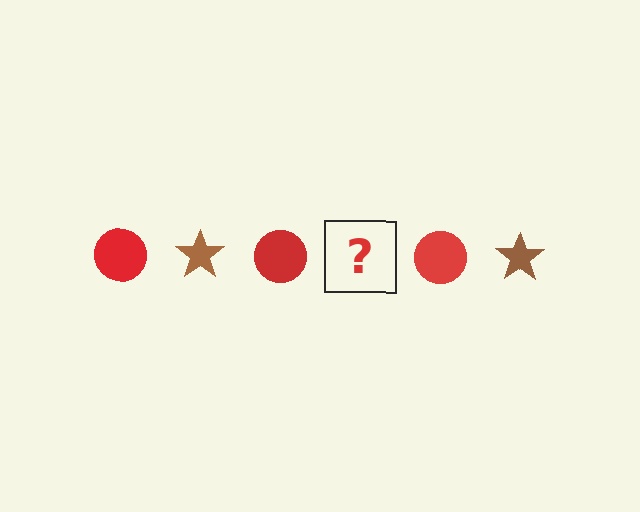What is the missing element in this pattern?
The missing element is a brown star.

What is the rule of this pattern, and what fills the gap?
The rule is that the pattern alternates between red circle and brown star. The gap should be filled with a brown star.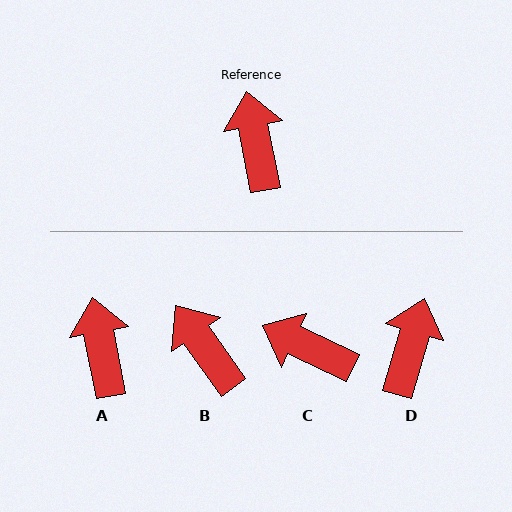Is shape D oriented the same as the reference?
No, it is off by about 27 degrees.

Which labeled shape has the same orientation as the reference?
A.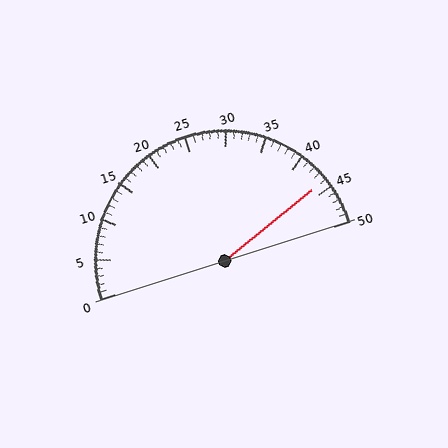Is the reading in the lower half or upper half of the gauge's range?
The reading is in the upper half of the range (0 to 50).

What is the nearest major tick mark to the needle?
The nearest major tick mark is 45.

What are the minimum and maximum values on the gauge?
The gauge ranges from 0 to 50.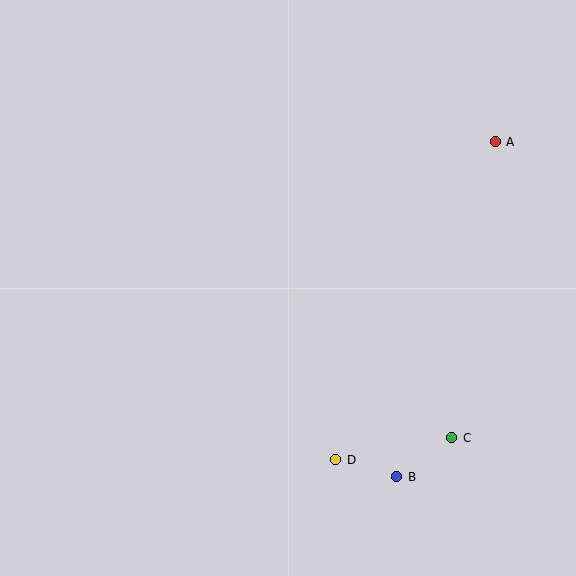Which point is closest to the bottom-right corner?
Point C is closest to the bottom-right corner.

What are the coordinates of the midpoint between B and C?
The midpoint between B and C is at (424, 457).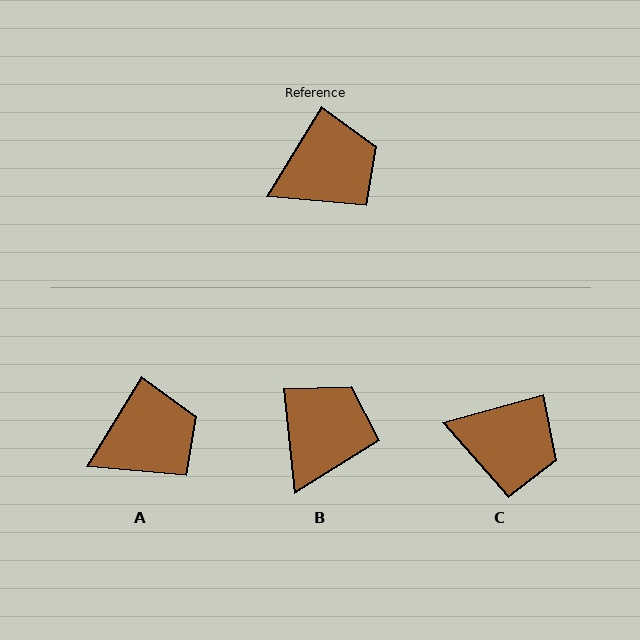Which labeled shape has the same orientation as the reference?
A.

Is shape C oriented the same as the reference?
No, it is off by about 43 degrees.